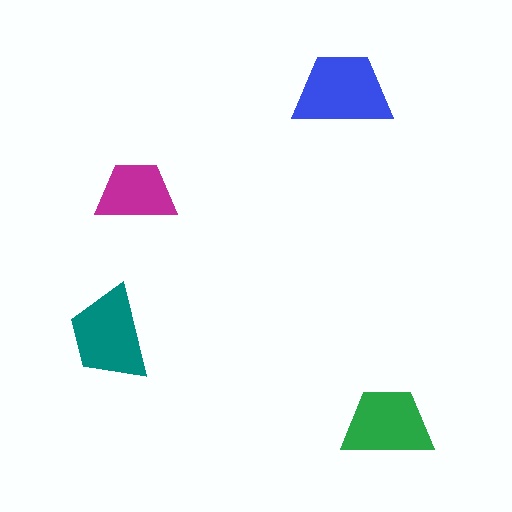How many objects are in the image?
There are 4 objects in the image.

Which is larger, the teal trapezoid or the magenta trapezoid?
The teal one.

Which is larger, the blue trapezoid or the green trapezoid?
The blue one.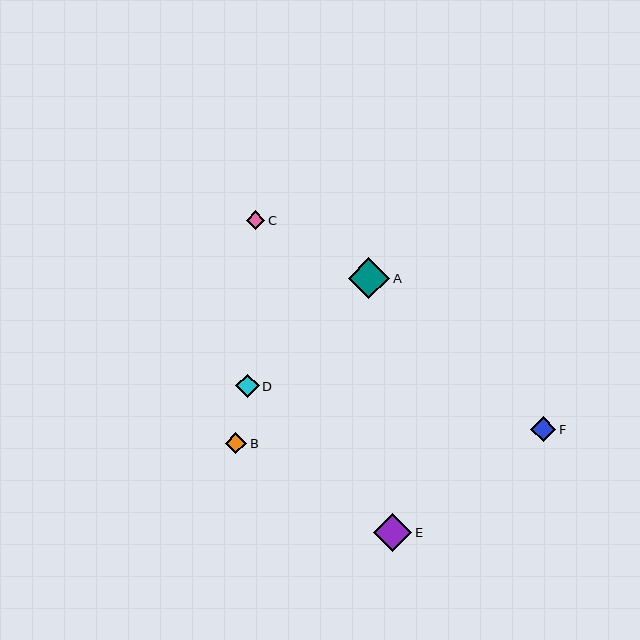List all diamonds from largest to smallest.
From largest to smallest: A, E, F, D, B, C.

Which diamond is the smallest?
Diamond C is the smallest with a size of approximately 19 pixels.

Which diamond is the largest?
Diamond A is the largest with a size of approximately 42 pixels.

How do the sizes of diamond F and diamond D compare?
Diamond F and diamond D are approximately the same size.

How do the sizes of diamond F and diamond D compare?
Diamond F and diamond D are approximately the same size.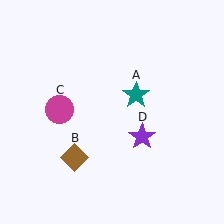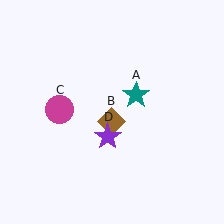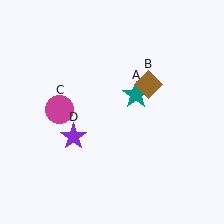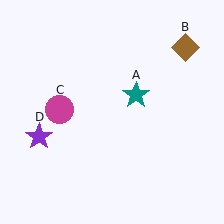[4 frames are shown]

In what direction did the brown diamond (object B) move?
The brown diamond (object B) moved up and to the right.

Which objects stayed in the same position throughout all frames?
Teal star (object A) and magenta circle (object C) remained stationary.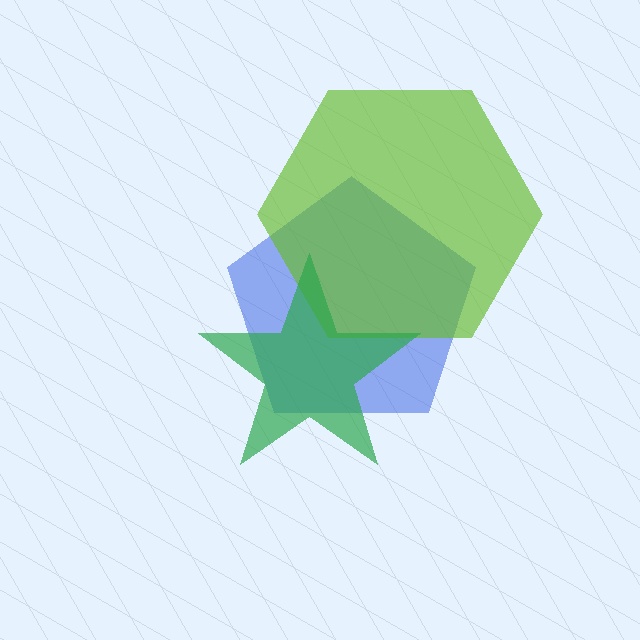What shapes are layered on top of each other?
The layered shapes are: a blue pentagon, a lime hexagon, a green star.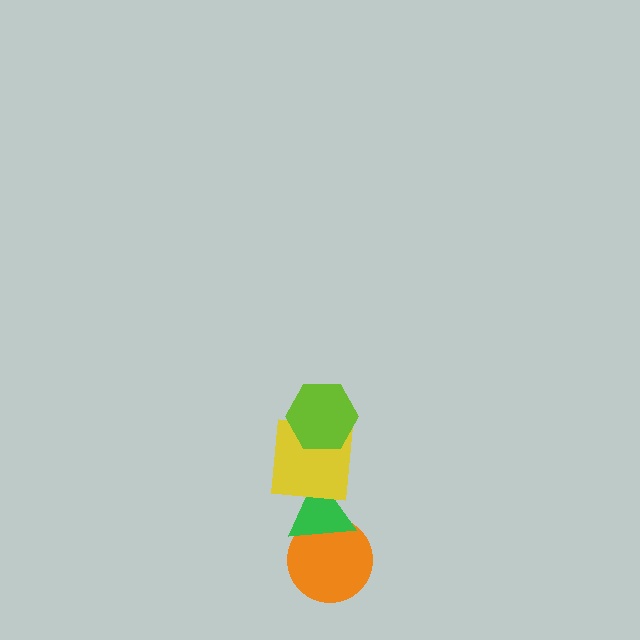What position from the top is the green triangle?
The green triangle is 3rd from the top.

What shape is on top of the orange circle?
The green triangle is on top of the orange circle.